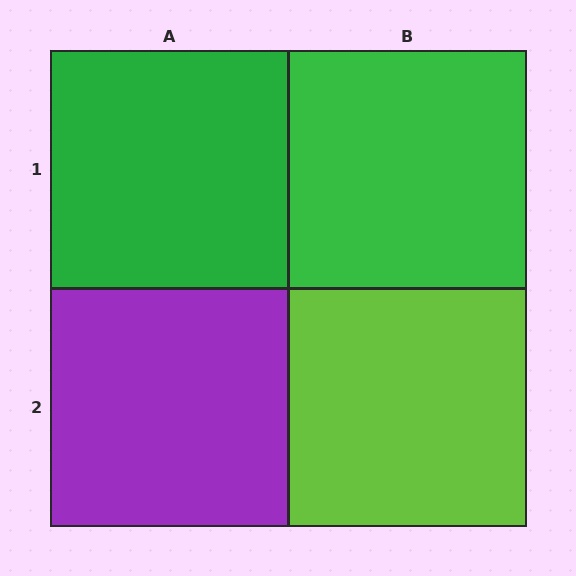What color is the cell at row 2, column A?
Purple.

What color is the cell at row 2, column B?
Lime.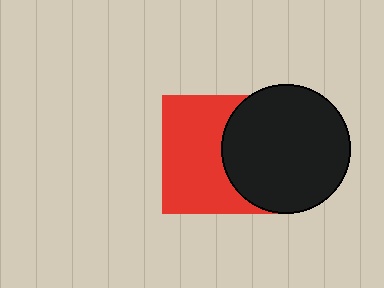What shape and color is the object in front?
The object in front is a black circle.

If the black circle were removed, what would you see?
You would see the complete red square.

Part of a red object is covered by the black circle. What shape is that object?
It is a square.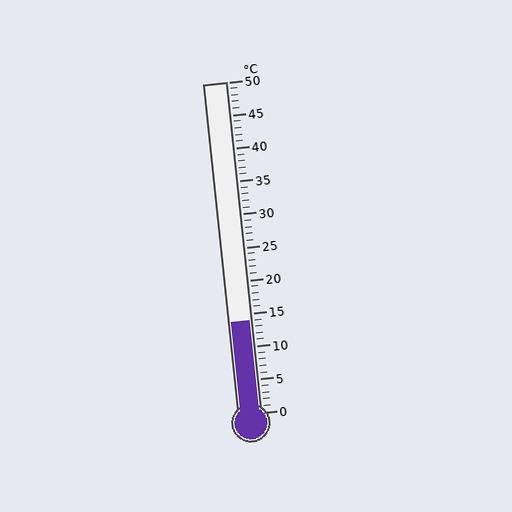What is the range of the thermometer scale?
The thermometer scale ranges from 0°C to 50°C.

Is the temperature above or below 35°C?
The temperature is below 35°C.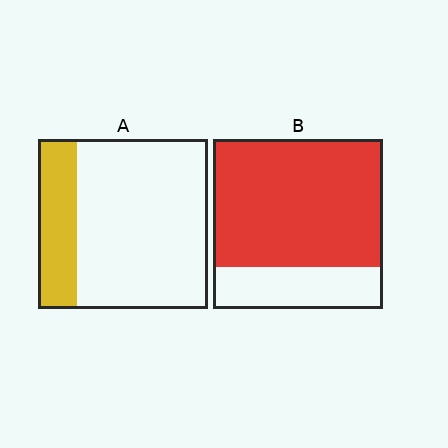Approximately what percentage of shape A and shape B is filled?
A is approximately 25% and B is approximately 75%.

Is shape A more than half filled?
No.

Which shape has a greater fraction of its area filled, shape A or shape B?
Shape B.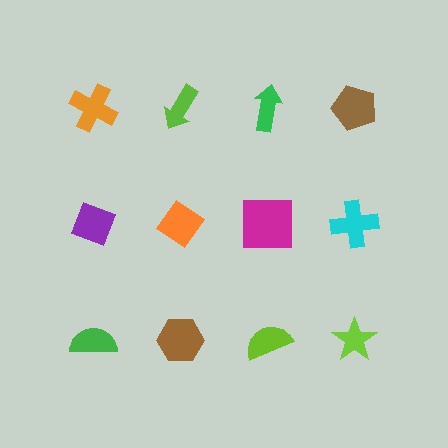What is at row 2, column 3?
A magenta square.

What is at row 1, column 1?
An orange cross.